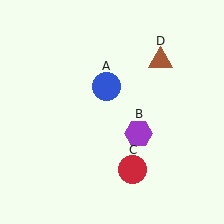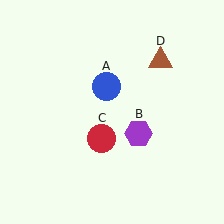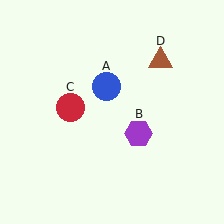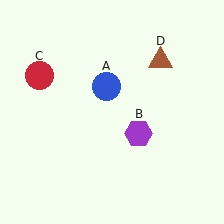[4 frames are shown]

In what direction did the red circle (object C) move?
The red circle (object C) moved up and to the left.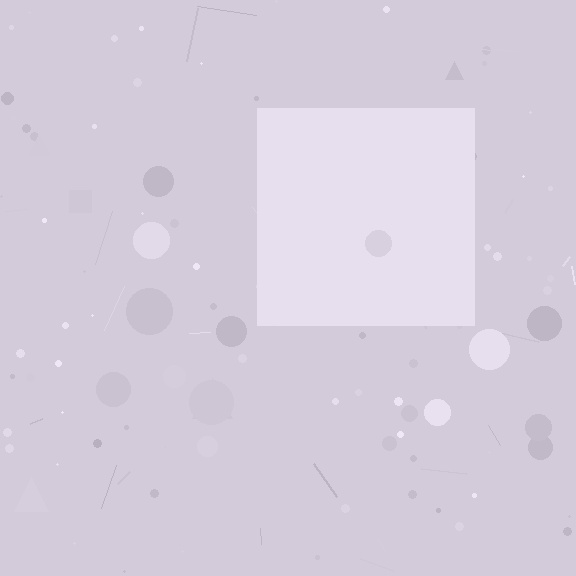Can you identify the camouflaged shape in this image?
The camouflaged shape is a square.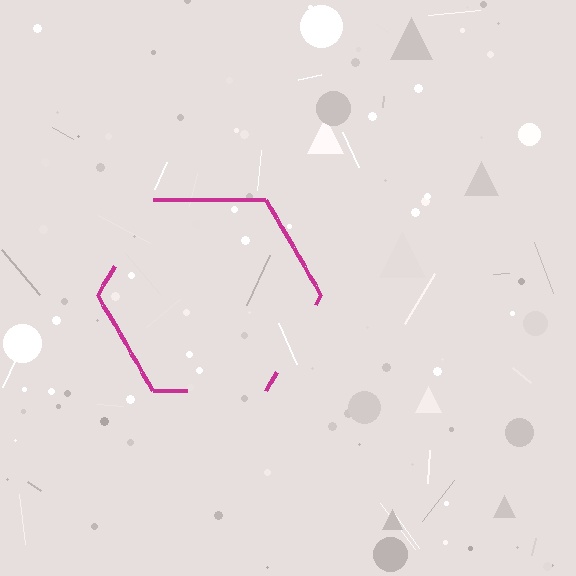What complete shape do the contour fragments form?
The contour fragments form a hexagon.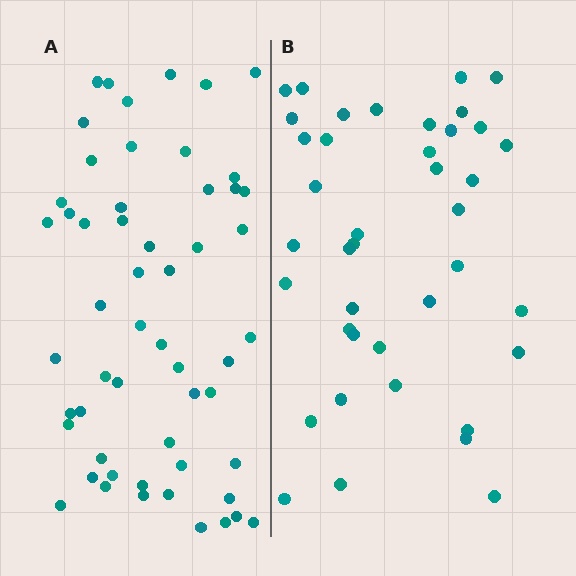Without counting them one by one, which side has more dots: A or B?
Region A (the left region) has more dots.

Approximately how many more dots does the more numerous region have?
Region A has approximately 15 more dots than region B.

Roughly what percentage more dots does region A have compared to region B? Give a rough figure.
About 40% more.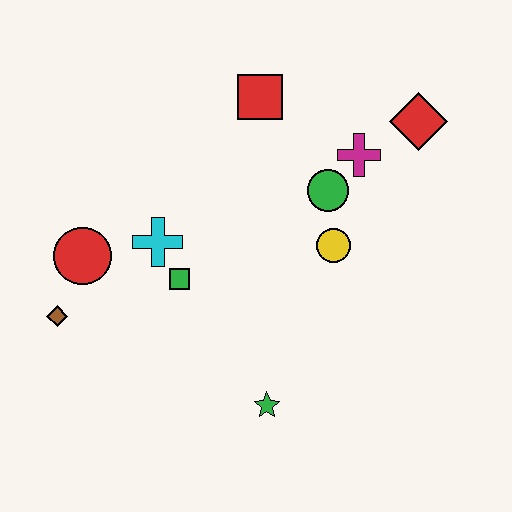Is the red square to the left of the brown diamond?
No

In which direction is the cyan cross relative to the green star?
The cyan cross is above the green star.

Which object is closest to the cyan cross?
The green square is closest to the cyan cross.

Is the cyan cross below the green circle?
Yes